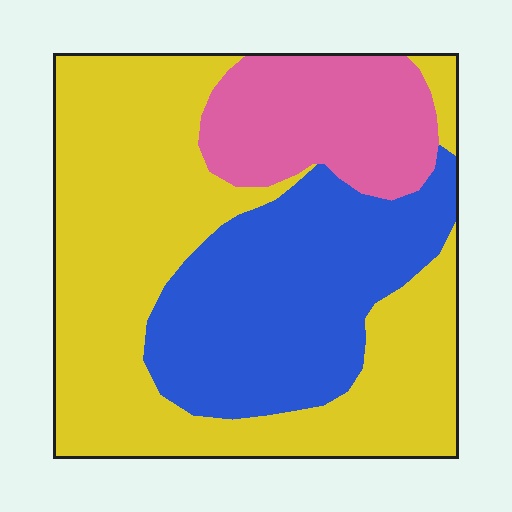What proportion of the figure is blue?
Blue covers around 30% of the figure.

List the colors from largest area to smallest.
From largest to smallest: yellow, blue, pink.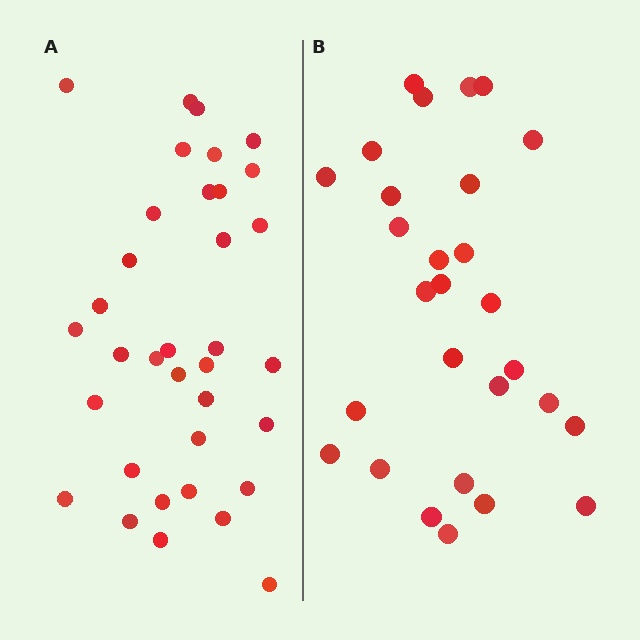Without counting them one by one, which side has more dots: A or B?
Region A (the left region) has more dots.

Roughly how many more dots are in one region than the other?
Region A has roughly 8 or so more dots than region B.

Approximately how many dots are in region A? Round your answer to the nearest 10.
About 40 dots. (The exact count is 35, which rounds to 40.)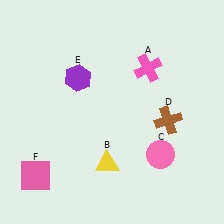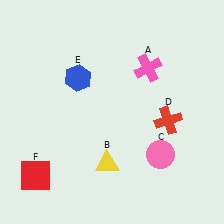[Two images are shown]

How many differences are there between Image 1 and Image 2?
There are 3 differences between the two images.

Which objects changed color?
D changed from brown to red. E changed from purple to blue. F changed from pink to red.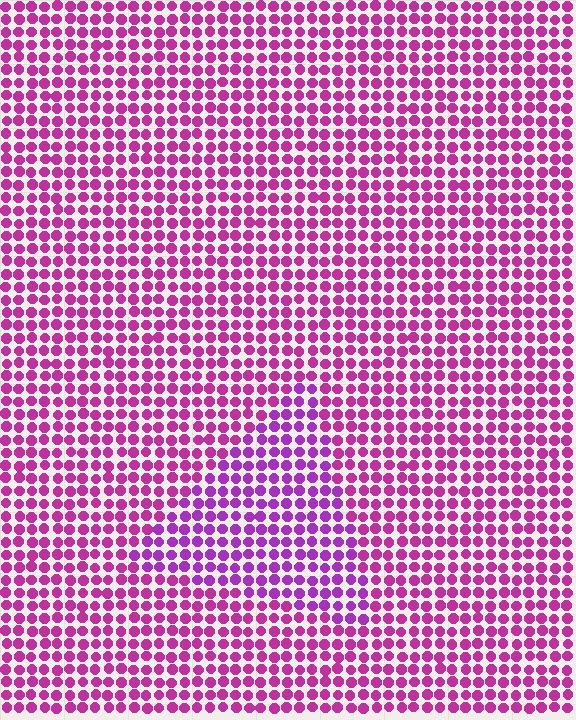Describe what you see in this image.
The image is filled with small magenta elements in a uniform arrangement. A triangle-shaped region is visible where the elements are tinted to a slightly different hue, forming a subtle color boundary.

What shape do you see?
I see a triangle.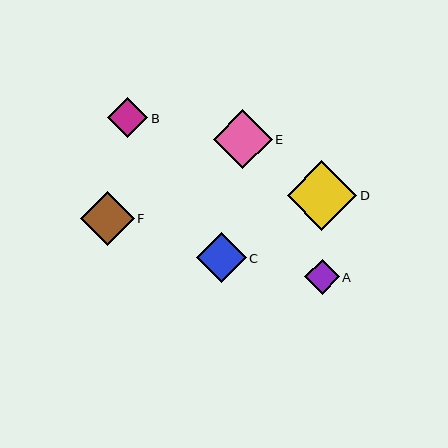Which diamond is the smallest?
Diamond A is the smallest with a size of approximately 34 pixels.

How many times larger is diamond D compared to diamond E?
Diamond D is approximately 1.2 times the size of diamond E.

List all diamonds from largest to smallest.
From largest to smallest: D, E, F, C, B, A.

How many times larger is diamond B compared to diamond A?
Diamond B is approximately 1.2 times the size of diamond A.